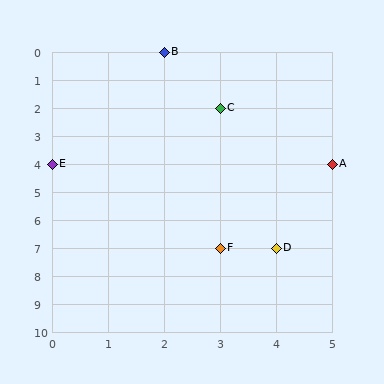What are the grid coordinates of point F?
Point F is at grid coordinates (3, 7).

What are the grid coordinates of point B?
Point B is at grid coordinates (2, 0).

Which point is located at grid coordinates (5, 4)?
Point A is at (5, 4).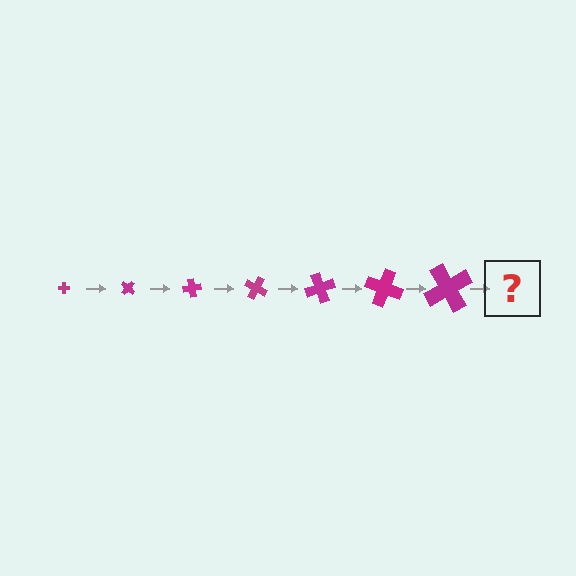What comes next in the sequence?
The next element should be a cross, larger than the previous one and rotated 280 degrees from the start.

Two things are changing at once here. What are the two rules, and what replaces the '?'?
The two rules are that the cross grows larger each step and it rotates 40 degrees each step. The '?' should be a cross, larger than the previous one and rotated 280 degrees from the start.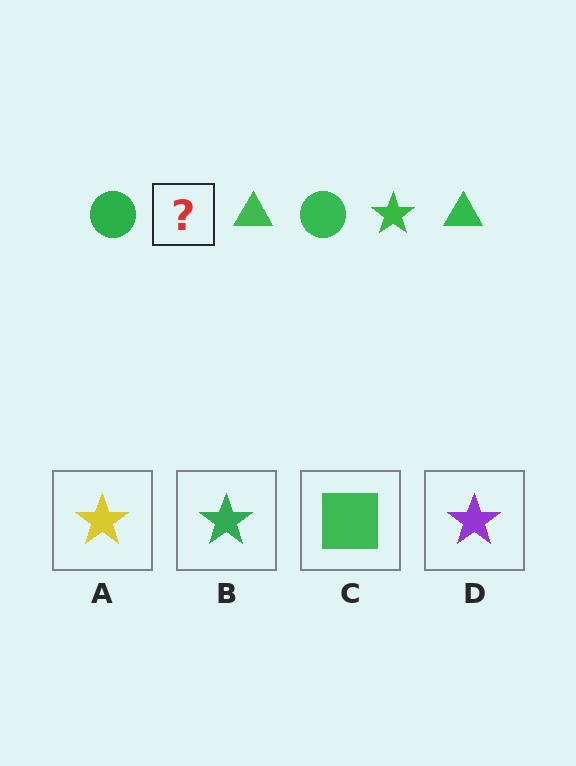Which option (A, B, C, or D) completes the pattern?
B.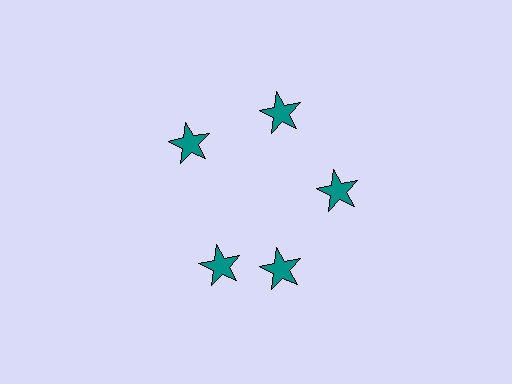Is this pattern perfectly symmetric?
No. The 5 teal stars are arranged in a ring, but one element near the 8 o'clock position is rotated out of alignment along the ring, breaking the 5-fold rotational symmetry.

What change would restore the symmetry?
The symmetry would be restored by rotating it back into even spacing with its neighbors so that all 5 stars sit at equal angles and equal distance from the center.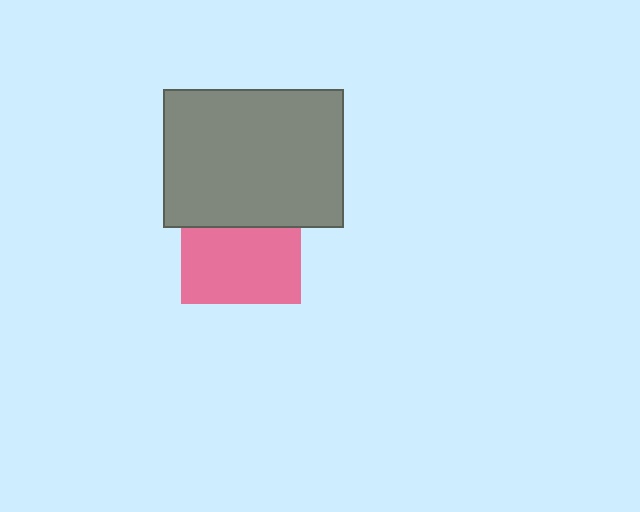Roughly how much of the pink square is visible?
About half of it is visible (roughly 63%).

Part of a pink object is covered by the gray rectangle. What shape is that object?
It is a square.